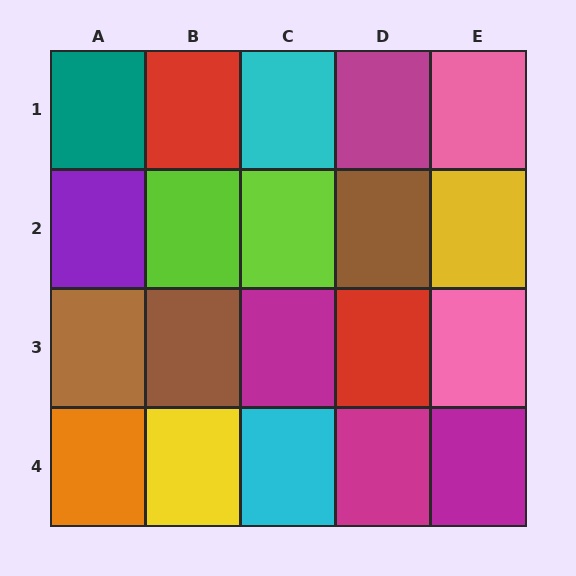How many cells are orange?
1 cell is orange.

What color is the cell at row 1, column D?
Magenta.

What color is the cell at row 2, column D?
Brown.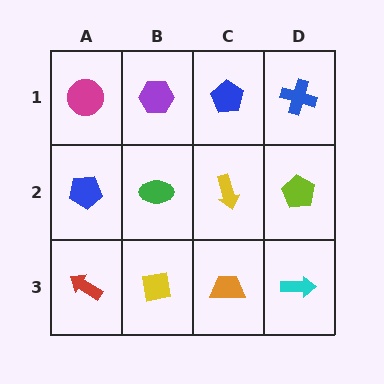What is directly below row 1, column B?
A green ellipse.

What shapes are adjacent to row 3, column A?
A blue pentagon (row 2, column A), a yellow square (row 3, column B).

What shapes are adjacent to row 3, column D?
A lime pentagon (row 2, column D), an orange trapezoid (row 3, column C).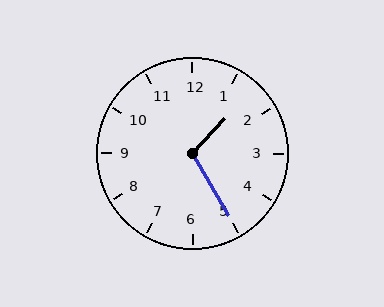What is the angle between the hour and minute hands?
Approximately 108 degrees.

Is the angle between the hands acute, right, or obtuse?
It is obtuse.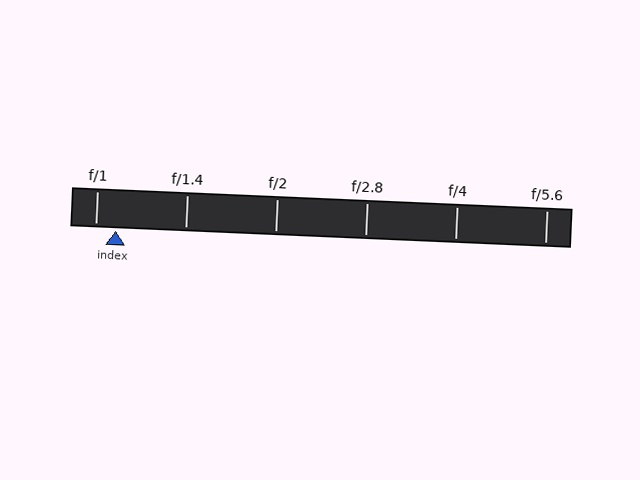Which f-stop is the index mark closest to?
The index mark is closest to f/1.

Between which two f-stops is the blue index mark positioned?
The index mark is between f/1 and f/1.4.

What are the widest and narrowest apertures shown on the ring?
The widest aperture shown is f/1 and the narrowest is f/5.6.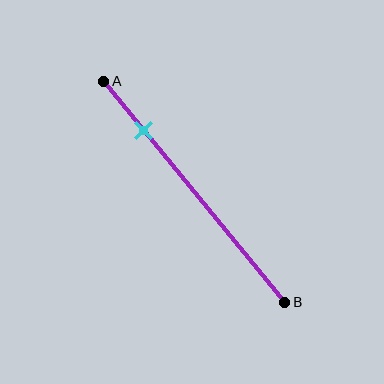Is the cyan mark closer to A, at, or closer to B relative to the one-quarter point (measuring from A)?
The cyan mark is approximately at the one-quarter point of segment AB.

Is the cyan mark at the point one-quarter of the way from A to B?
Yes, the mark is approximately at the one-quarter point.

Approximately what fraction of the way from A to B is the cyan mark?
The cyan mark is approximately 20% of the way from A to B.